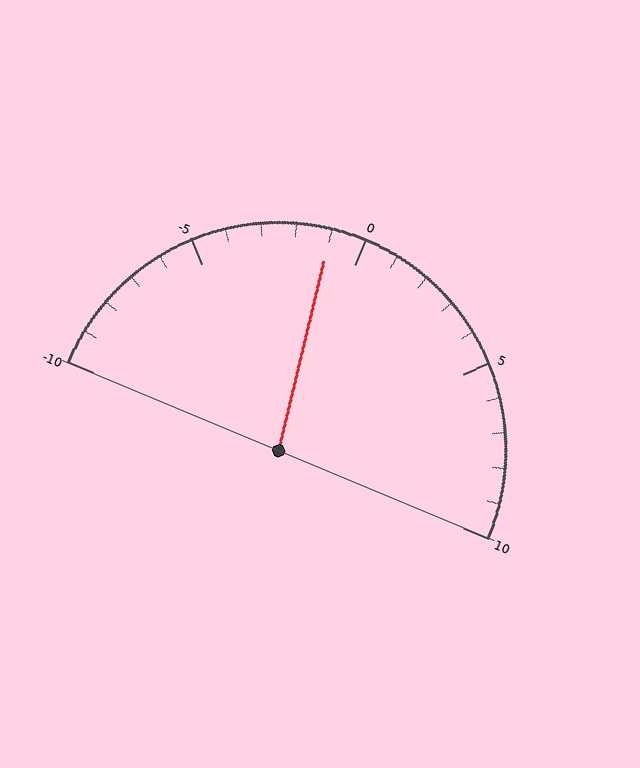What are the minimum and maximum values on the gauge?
The gauge ranges from -10 to 10.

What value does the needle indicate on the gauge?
The needle indicates approximately -1.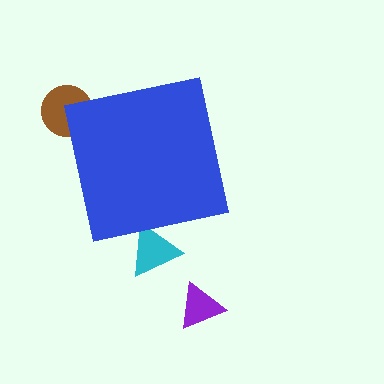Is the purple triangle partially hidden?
No, the purple triangle is fully visible.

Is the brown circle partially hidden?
Yes, the brown circle is partially hidden behind the blue square.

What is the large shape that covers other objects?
A blue square.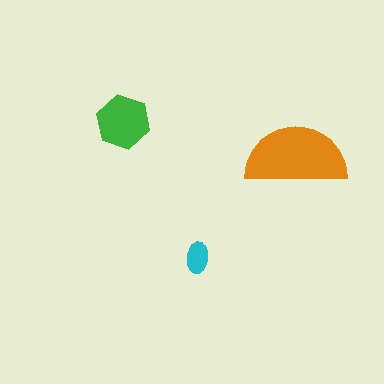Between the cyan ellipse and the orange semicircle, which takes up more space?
The orange semicircle.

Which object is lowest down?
The cyan ellipse is bottommost.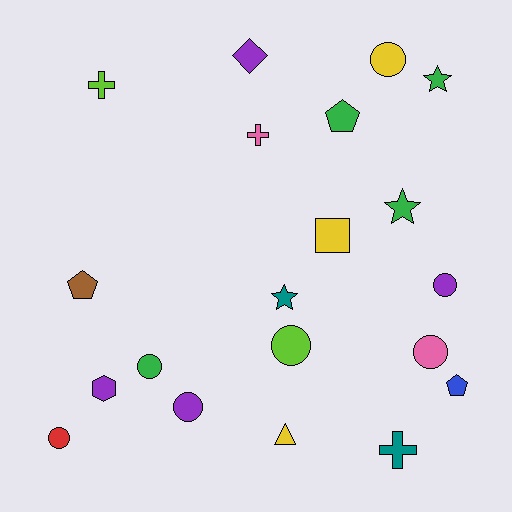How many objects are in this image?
There are 20 objects.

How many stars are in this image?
There are 3 stars.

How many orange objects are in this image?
There are no orange objects.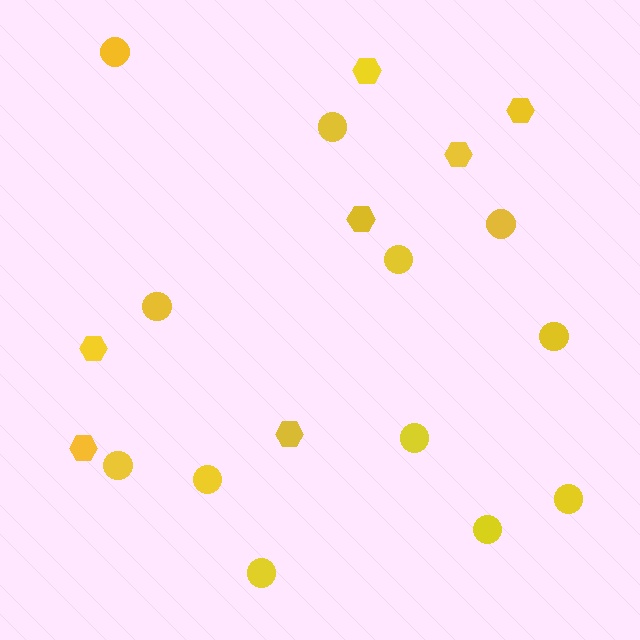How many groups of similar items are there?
There are 2 groups: one group of circles (12) and one group of hexagons (7).